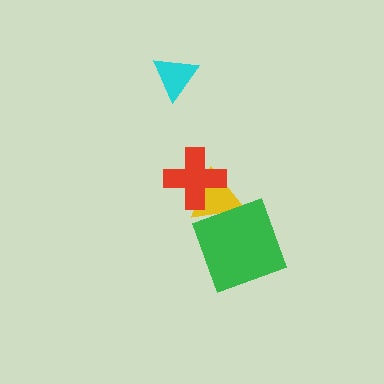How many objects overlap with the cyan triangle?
0 objects overlap with the cyan triangle.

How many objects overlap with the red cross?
1 object overlaps with the red cross.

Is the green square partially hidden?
No, no other shape covers it.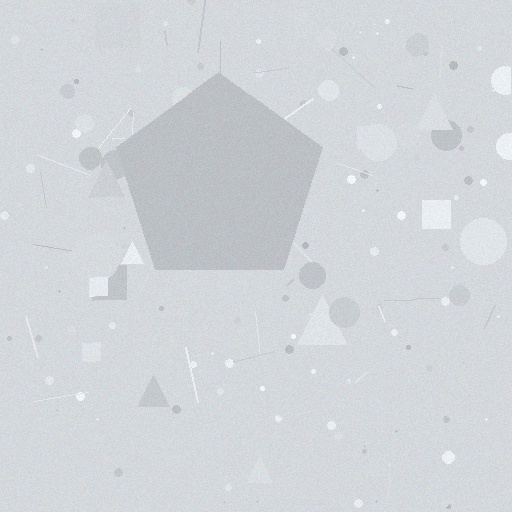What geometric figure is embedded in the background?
A pentagon is embedded in the background.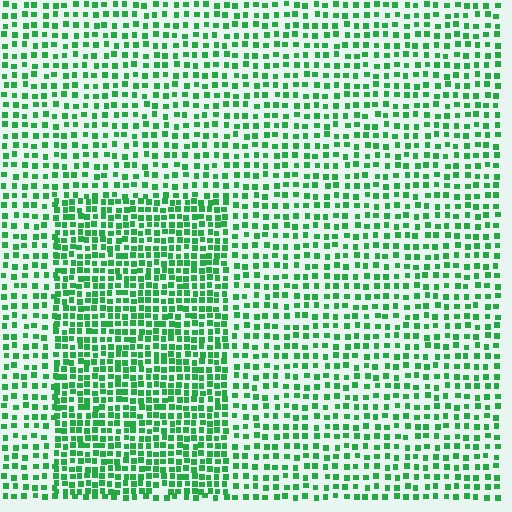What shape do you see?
I see a rectangle.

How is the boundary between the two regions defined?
The boundary is defined by a change in element density (approximately 1.7x ratio). All elements are the same color, size, and shape.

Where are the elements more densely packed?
The elements are more densely packed inside the rectangle boundary.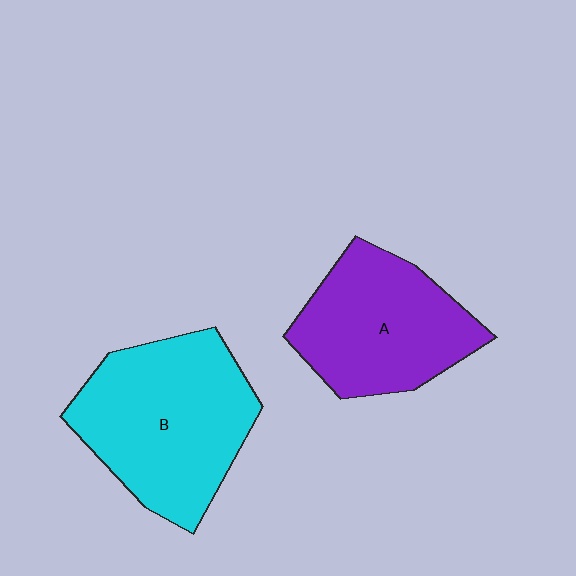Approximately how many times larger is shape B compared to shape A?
Approximately 1.2 times.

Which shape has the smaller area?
Shape A (purple).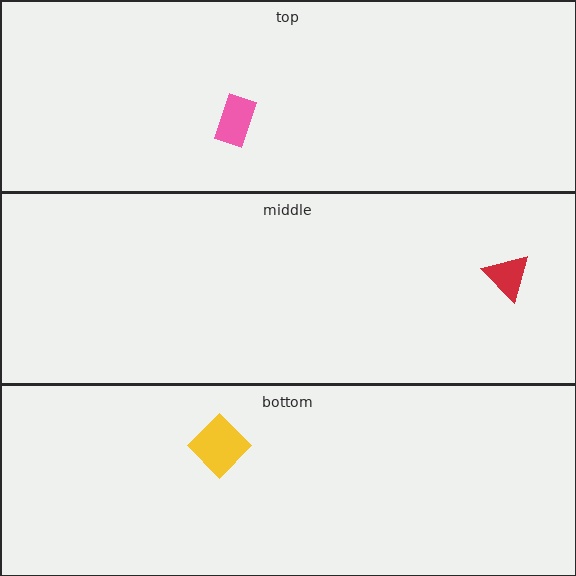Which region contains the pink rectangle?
The top region.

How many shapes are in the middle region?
1.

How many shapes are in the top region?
1.